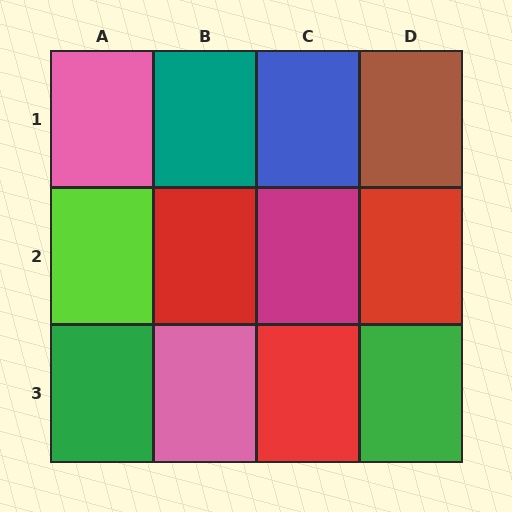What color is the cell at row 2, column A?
Lime.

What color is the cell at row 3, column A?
Green.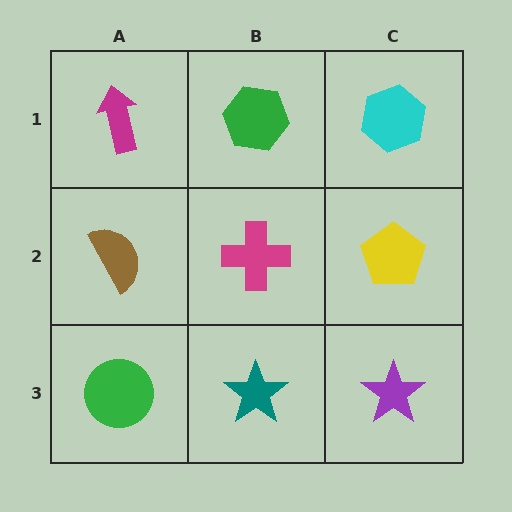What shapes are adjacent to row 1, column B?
A magenta cross (row 2, column B), a magenta arrow (row 1, column A), a cyan hexagon (row 1, column C).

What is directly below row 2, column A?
A green circle.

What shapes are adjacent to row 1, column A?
A brown semicircle (row 2, column A), a green hexagon (row 1, column B).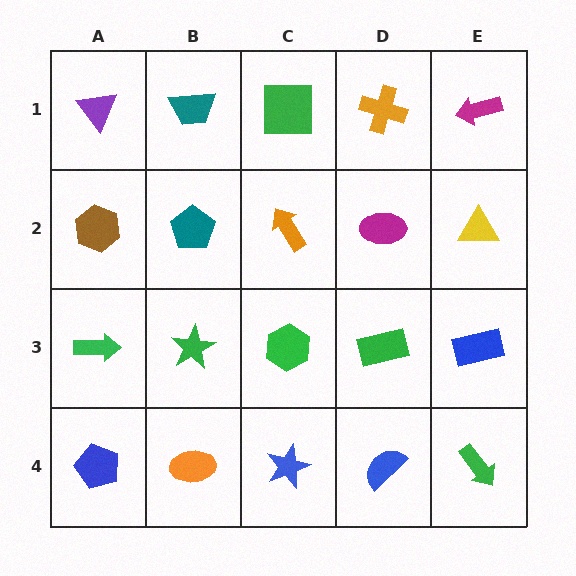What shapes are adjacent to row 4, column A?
A green arrow (row 3, column A), an orange ellipse (row 4, column B).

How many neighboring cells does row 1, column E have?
2.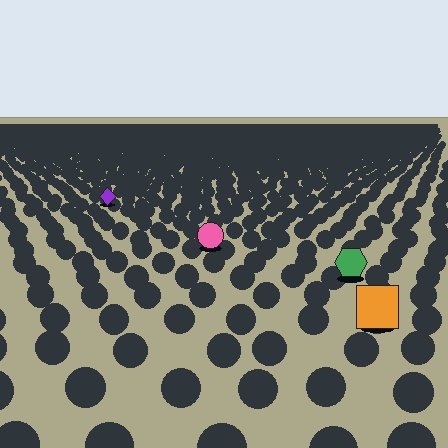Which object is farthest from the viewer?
The purple diamond is farthest from the viewer. It appears smaller and the ground texture around it is denser.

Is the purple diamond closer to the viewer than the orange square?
No. The orange square is closer — you can tell from the texture gradient: the ground texture is coarser near it.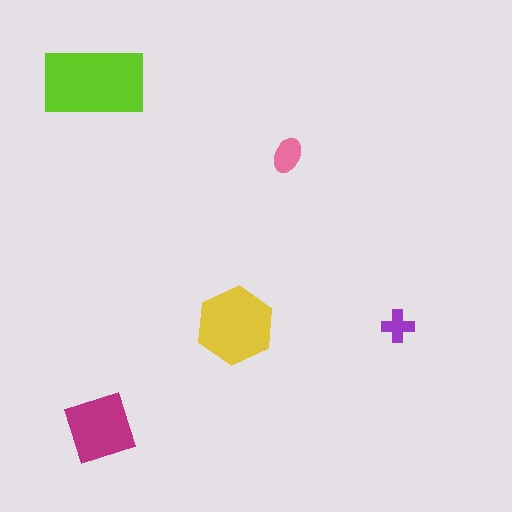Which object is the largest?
The lime rectangle.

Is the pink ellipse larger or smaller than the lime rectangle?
Smaller.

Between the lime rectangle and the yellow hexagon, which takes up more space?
The lime rectangle.